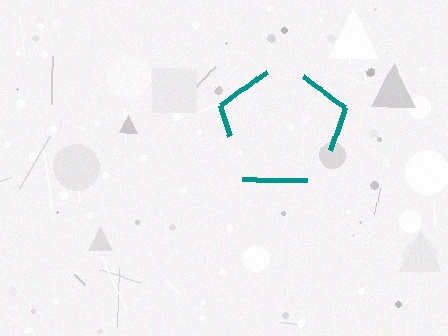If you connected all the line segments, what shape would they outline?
They would outline a pentagon.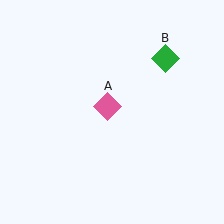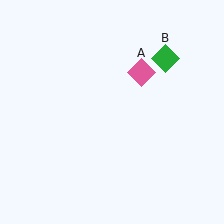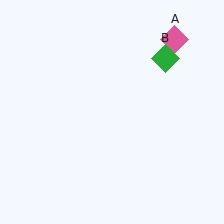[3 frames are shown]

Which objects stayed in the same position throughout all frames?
Green diamond (object B) remained stationary.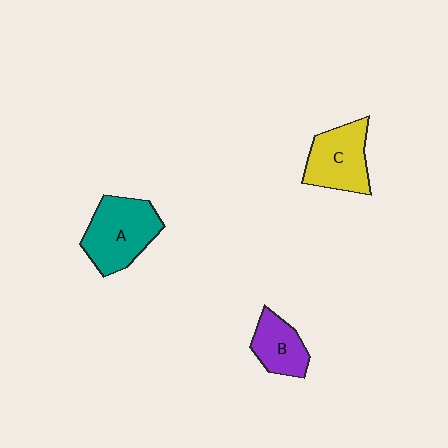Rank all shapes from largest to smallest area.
From largest to smallest: A (teal), C (yellow), B (purple).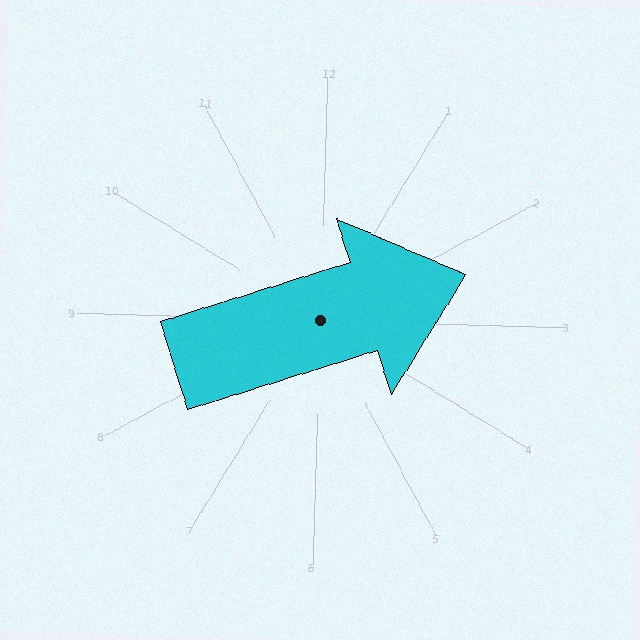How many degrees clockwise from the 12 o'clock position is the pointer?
Approximately 71 degrees.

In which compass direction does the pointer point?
East.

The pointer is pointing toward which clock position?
Roughly 2 o'clock.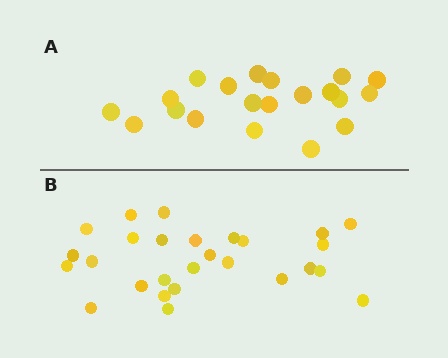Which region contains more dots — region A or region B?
Region B (the bottom region) has more dots.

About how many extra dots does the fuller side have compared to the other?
Region B has roughly 8 or so more dots than region A.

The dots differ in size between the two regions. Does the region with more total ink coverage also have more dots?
No. Region A has more total ink coverage because its dots are larger, but region B actually contains more individual dots. Total area can be misleading — the number of items is what matters here.